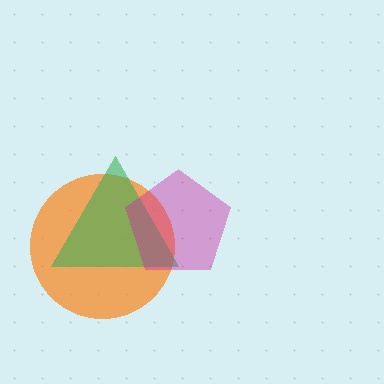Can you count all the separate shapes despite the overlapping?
Yes, there are 3 separate shapes.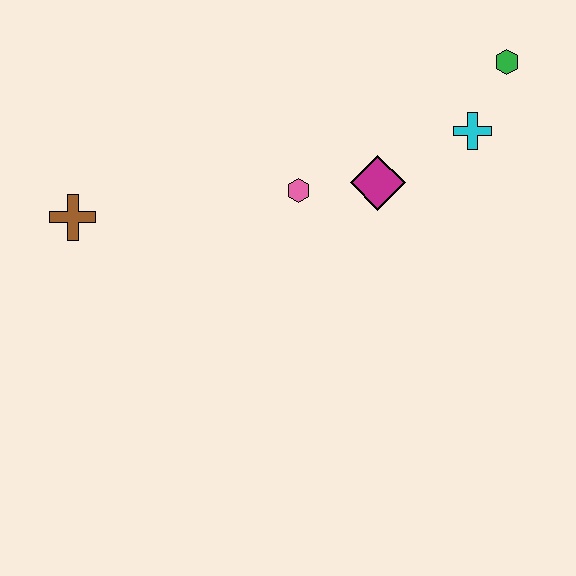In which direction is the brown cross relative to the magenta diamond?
The brown cross is to the left of the magenta diamond.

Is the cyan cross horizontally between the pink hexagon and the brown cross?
No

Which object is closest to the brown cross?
The pink hexagon is closest to the brown cross.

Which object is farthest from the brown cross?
The green hexagon is farthest from the brown cross.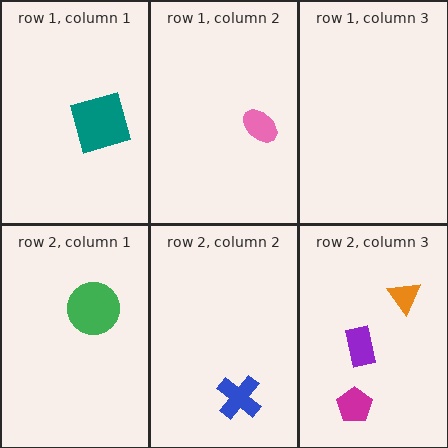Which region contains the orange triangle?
The row 2, column 3 region.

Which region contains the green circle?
The row 2, column 1 region.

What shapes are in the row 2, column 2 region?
The blue cross.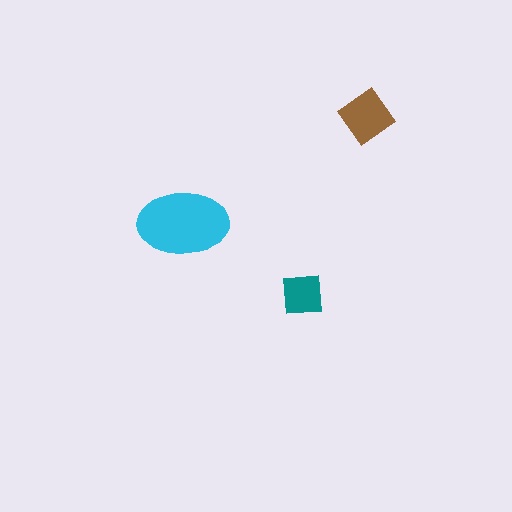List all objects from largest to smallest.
The cyan ellipse, the brown diamond, the teal square.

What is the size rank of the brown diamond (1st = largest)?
2nd.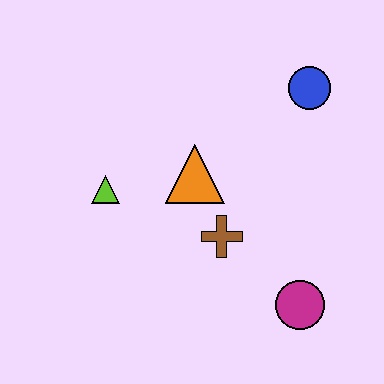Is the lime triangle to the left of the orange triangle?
Yes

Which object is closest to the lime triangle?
The orange triangle is closest to the lime triangle.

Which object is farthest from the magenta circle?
The lime triangle is farthest from the magenta circle.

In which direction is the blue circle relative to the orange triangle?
The blue circle is to the right of the orange triangle.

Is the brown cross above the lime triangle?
No